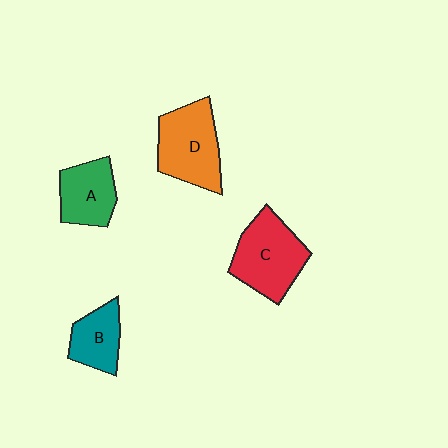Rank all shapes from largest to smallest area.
From largest to smallest: C (red), D (orange), A (green), B (teal).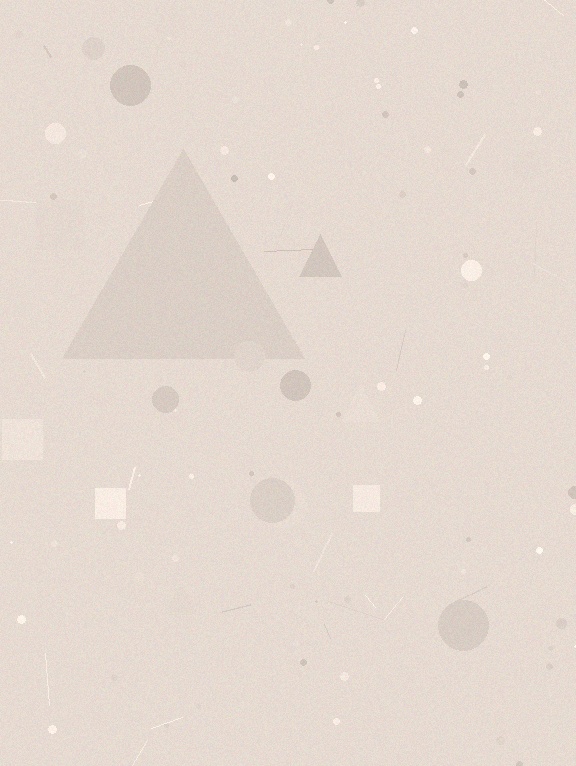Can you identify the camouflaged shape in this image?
The camouflaged shape is a triangle.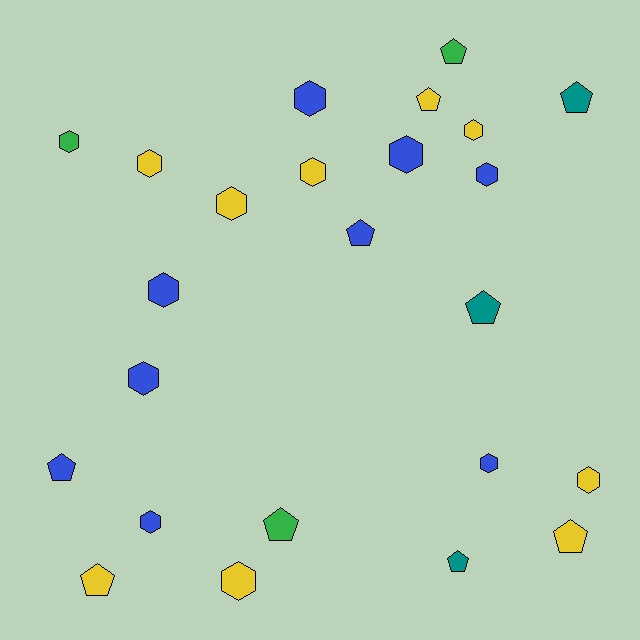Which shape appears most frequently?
Hexagon, with 14 objects.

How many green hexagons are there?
There is 1 green hexagon.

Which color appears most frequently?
Blue, with 9 objects.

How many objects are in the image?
There are 24 objects.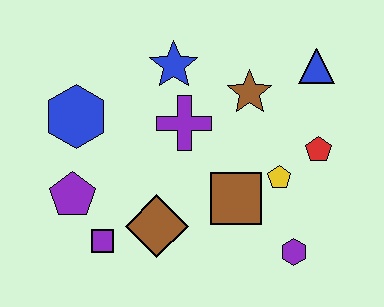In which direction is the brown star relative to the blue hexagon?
The brown star is to the right of the blue hexagon.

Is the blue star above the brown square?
Yes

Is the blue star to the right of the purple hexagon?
No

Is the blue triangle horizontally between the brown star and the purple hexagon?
No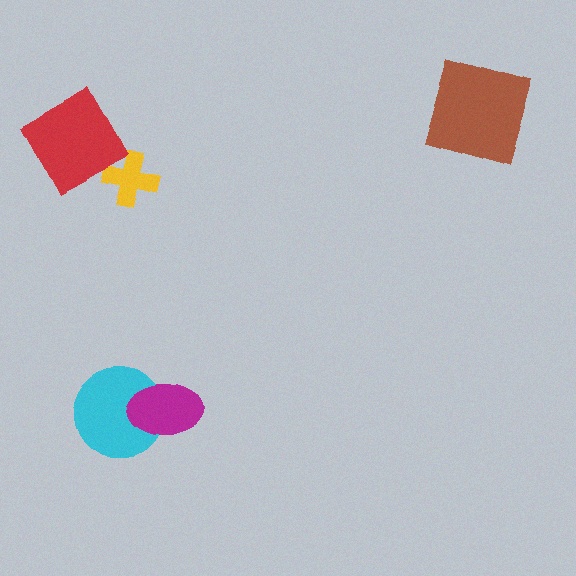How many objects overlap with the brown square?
0 objects overlap with the brown square.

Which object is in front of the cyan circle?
The magenta ellipse is in front of the cyan circle.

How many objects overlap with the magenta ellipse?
1 object overlaps with the magenta ellipse.